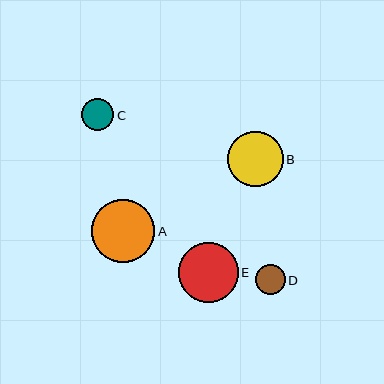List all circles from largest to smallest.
From largest to smallest: A, E, B, C, D.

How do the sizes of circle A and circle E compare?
Circle A and circle E are approximately the same size.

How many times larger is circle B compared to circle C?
Circle B is approximately 1.8 times the size of circle C.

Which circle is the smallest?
Circle D is the smallest with a size of approximately 30 pixels.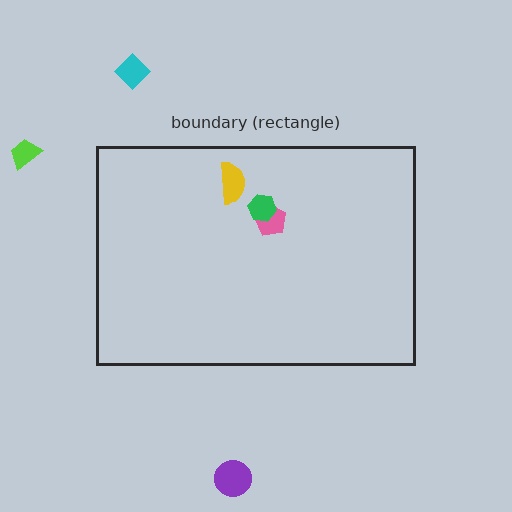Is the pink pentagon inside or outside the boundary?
Inside.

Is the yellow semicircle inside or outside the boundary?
Inside.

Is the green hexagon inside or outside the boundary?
Inside.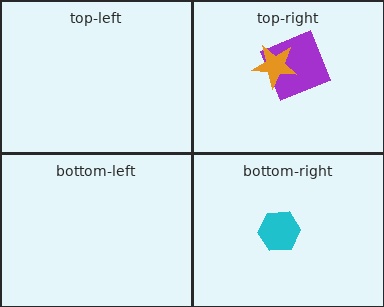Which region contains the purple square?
The top-right region.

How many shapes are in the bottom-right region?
1.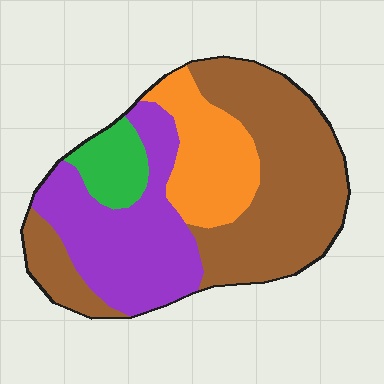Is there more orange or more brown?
Brown.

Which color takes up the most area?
Brown, at roughly 45%.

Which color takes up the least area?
Green, at roughly 10%.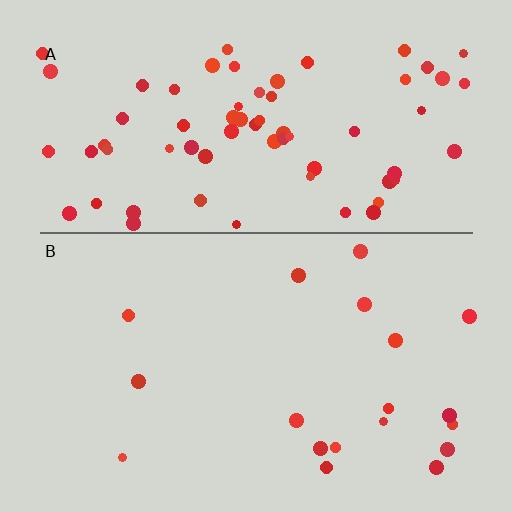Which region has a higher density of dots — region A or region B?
A (the top).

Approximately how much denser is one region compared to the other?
Approximately 3.8× — region A over region B.